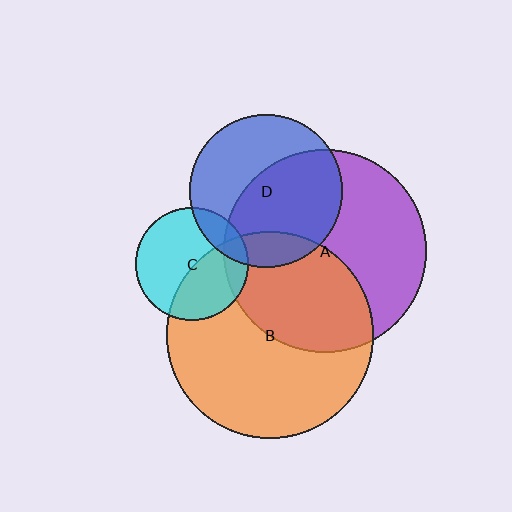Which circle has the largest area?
Circle B (orange).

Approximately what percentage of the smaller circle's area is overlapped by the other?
Approximately 40%.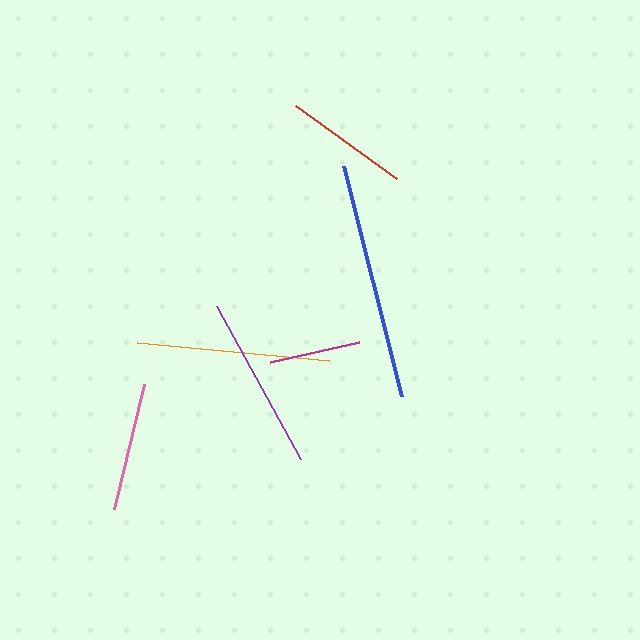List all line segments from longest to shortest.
From longest to shortest: blue, orange, purple, pink, red, magenta.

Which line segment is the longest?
The blue line is the longest at approximately 238 pixels.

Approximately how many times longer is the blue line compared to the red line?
The blue line is approximately 1.9 times the length of the red line.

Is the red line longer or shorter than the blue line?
The blue line is longer than the red line.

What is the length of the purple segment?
The purple segment is approximately 175 pixels long.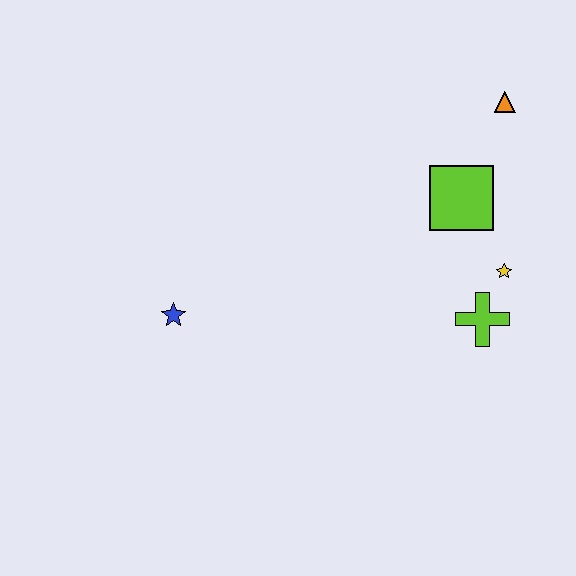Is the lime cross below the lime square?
Yes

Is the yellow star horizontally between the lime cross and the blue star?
No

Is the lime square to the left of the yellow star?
Yes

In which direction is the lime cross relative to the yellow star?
The lime cross is below the yellow star.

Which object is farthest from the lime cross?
The blue star is farthest from the lime cross.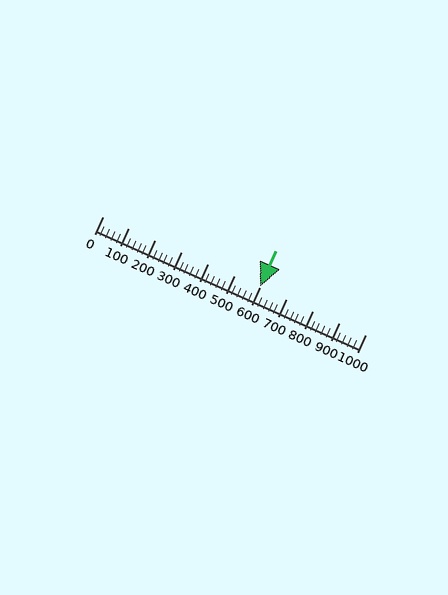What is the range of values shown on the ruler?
The ruler shows values from 0 to 1000.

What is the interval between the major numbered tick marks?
The major tick marks are spaced 100 units apart.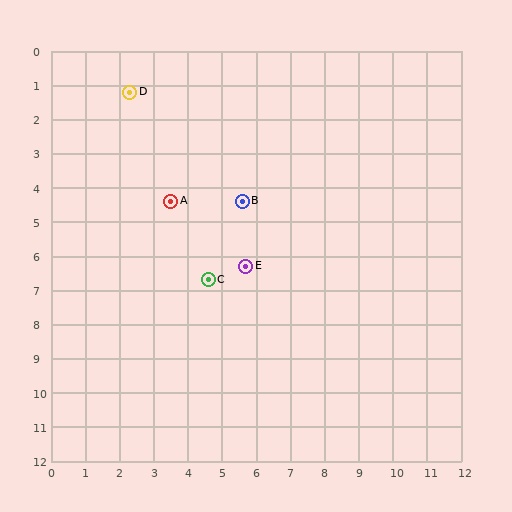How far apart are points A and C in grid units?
Points A and C are about 2.5 grid units apart.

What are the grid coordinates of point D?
Point D is at approximately (2.3, 1.2).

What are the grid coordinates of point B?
Point B is at approximately (5.6, 4.4).